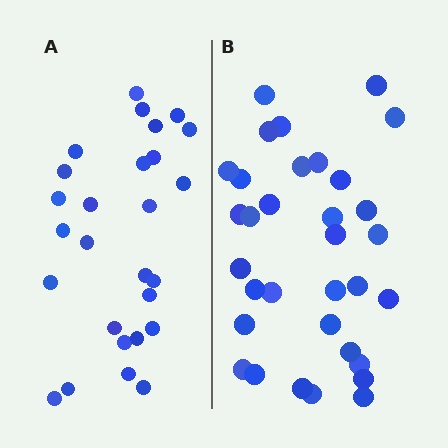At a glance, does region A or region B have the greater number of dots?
Region B (the right region) has more dots.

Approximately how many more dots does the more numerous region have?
Region B has about 6 more dots than region A.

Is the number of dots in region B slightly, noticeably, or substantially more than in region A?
Region B has only slightly more — the two regions are fairly close. The ratio is roughly 1.2 to 1.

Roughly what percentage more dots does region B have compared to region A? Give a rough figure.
About 20% more.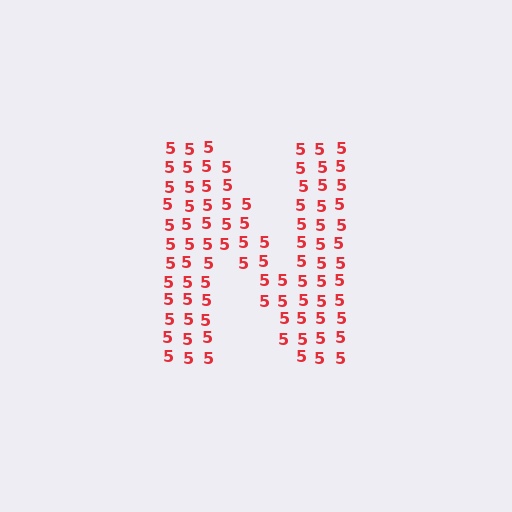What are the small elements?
The small elements are digit 5's.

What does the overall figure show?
The overall figure shows the letter N.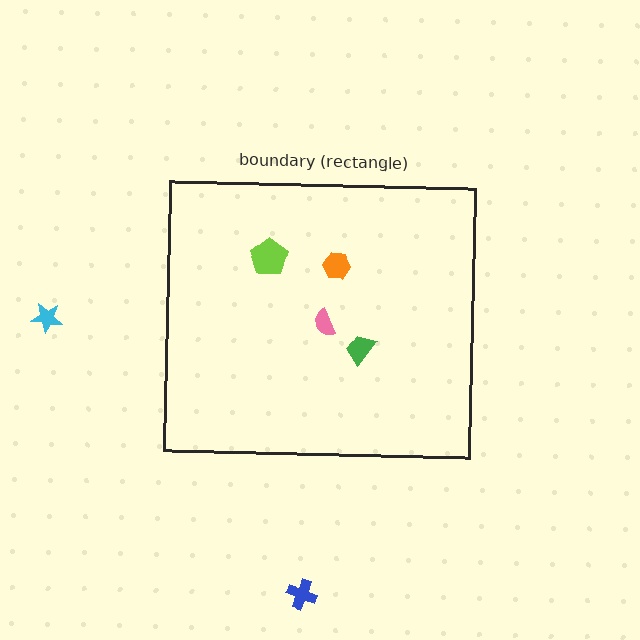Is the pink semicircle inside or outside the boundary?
Inside.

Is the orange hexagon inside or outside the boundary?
Inside.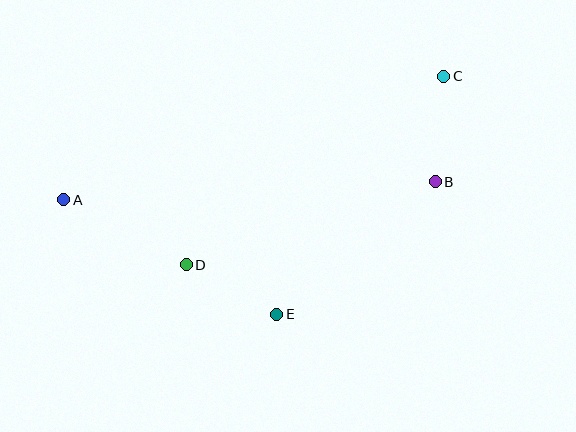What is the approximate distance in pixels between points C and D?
The distance between C and D is approximately 319 pixels.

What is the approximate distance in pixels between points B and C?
The distance between B and C is approximately 106 pixels.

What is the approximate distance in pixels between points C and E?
The distance between C and E is approximately 291 pixels.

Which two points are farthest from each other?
Points A and C are farthest from each other.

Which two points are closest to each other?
Points D and E are closest to each other.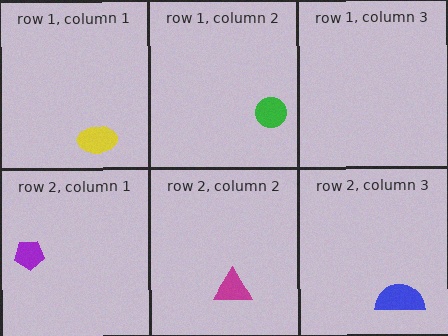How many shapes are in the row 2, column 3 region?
1.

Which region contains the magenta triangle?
The row 2, column 2 region.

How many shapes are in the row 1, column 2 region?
1.